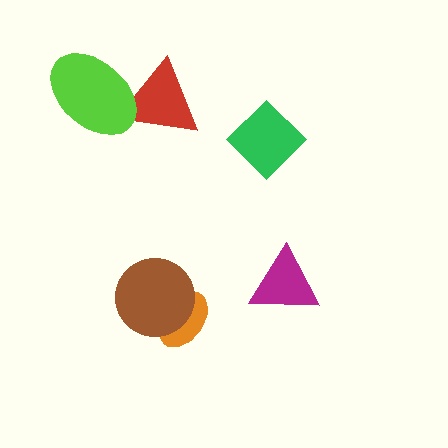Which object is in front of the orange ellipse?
The brown circle is in front of the orange ellipse.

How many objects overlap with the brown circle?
1 object overlaps with the brown circle.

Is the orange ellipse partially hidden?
Yes, it is partially covered by another shape.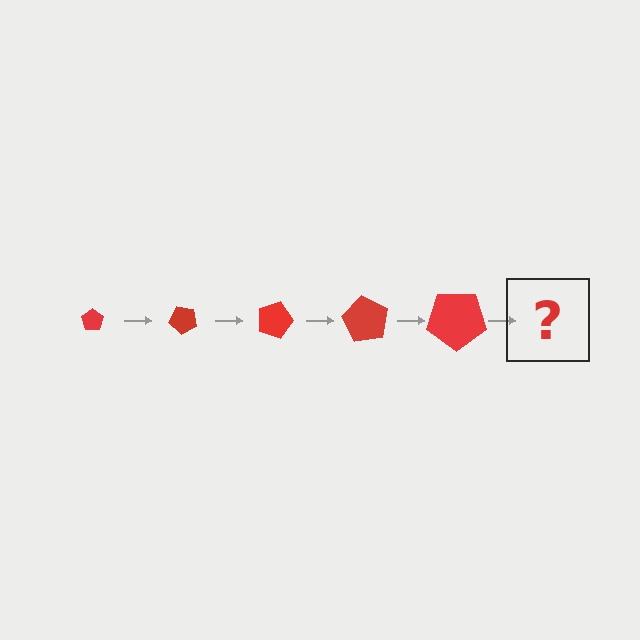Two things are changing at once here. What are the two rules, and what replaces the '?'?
The two rules are that the pentagon grows larger each step and it rotates 45 degrees each step. The '?' should be a pentagon, larger than the previous one and rotated 225 degrees from the start.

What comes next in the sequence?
The next element should be a pentagon, larger than the previous one and rotated 225 degrees from the start.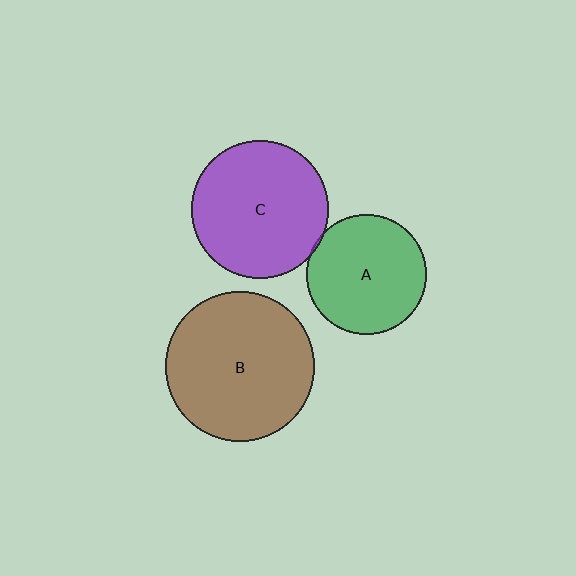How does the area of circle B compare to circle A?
Approximately 1.6 times.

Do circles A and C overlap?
Yes.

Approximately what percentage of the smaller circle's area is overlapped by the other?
Approximately 5%.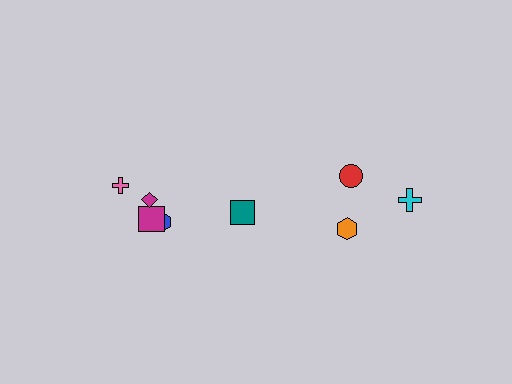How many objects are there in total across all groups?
There are 8 objects.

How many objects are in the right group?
There are 3 objects.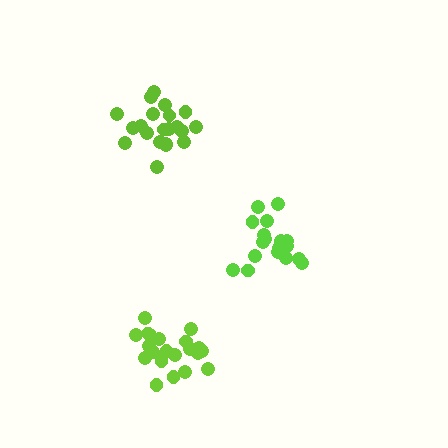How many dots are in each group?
Group 1: 18 dots, Group 2: 21 dots, Group 3: 21 dots (60 total).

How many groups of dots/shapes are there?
There are 3 groups.